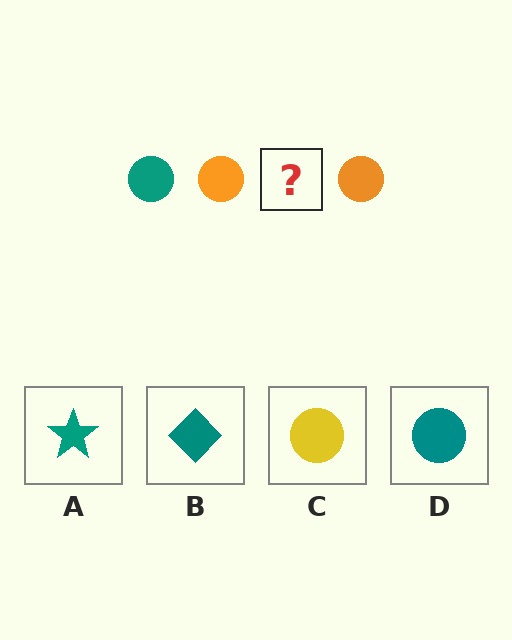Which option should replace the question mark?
Option D.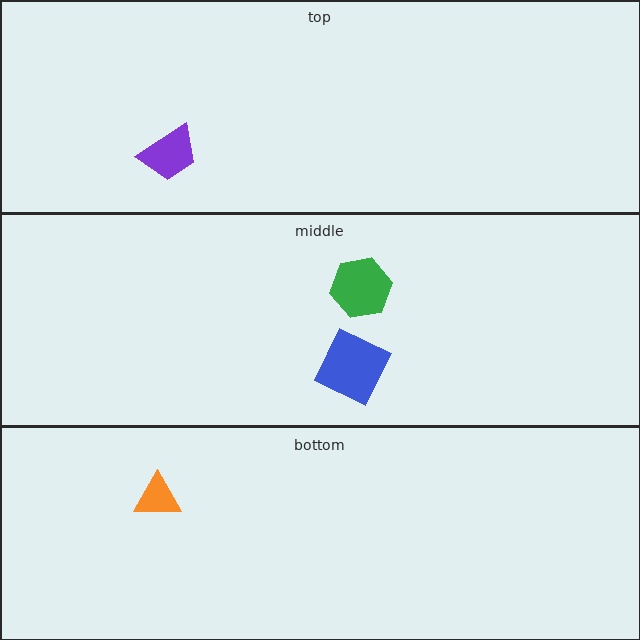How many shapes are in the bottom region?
1.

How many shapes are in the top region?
1.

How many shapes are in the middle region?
2.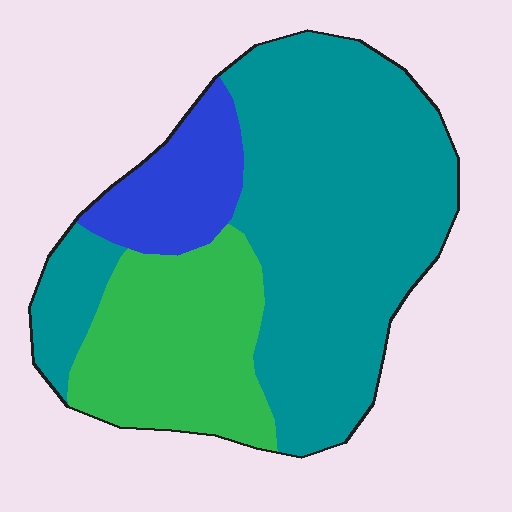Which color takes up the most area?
Teal, at roughly 60%.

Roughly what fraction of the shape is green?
Green takes up about one quarter (1/4) of the shape.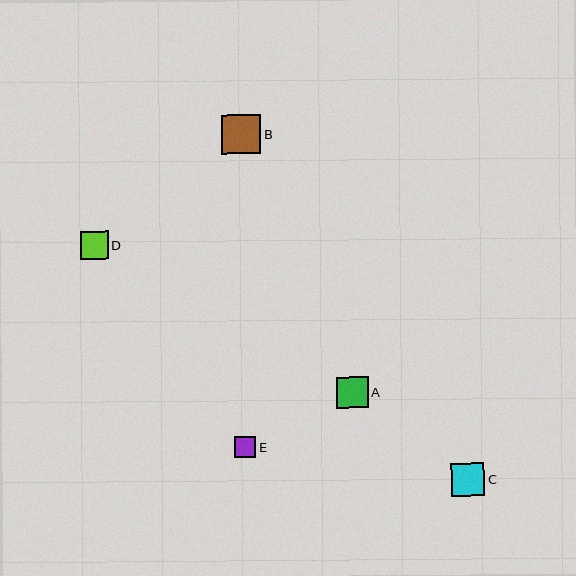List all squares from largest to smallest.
From largest to smallest: B, C, A, D, E.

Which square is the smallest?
Square E is the smallest with a size of approximately 21 pixels.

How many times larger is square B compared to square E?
Square B is approximately 1.9 times the size of square E.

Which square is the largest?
Square B is the largest with a size of approximately 39 pixels.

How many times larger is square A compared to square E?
Square A is approximately 1.5 times the size of square E.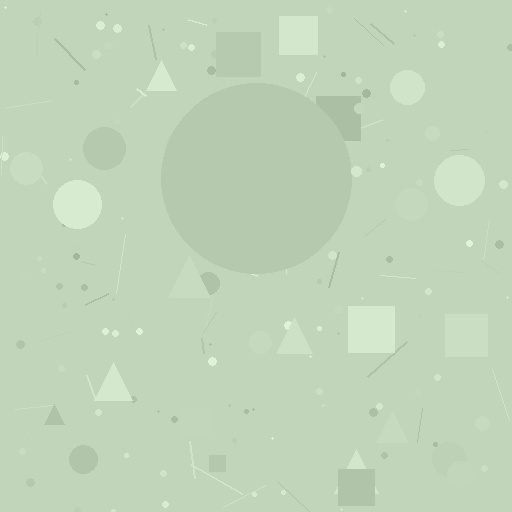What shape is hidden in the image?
A circle is hidden in the image.